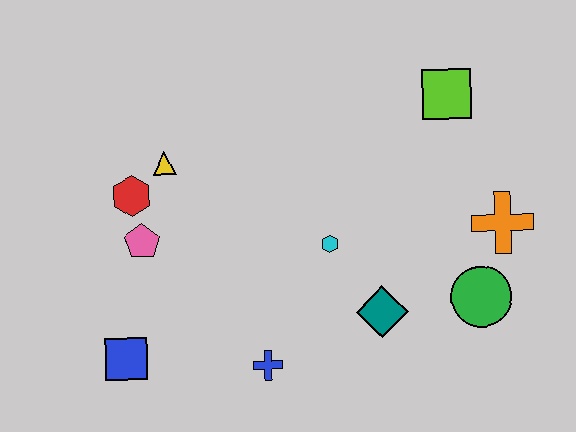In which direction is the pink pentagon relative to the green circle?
The pink pentagon is to the left of the green circle.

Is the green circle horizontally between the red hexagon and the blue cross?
No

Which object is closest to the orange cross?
The green circle is closest to the orange cross.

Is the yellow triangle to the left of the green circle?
Yes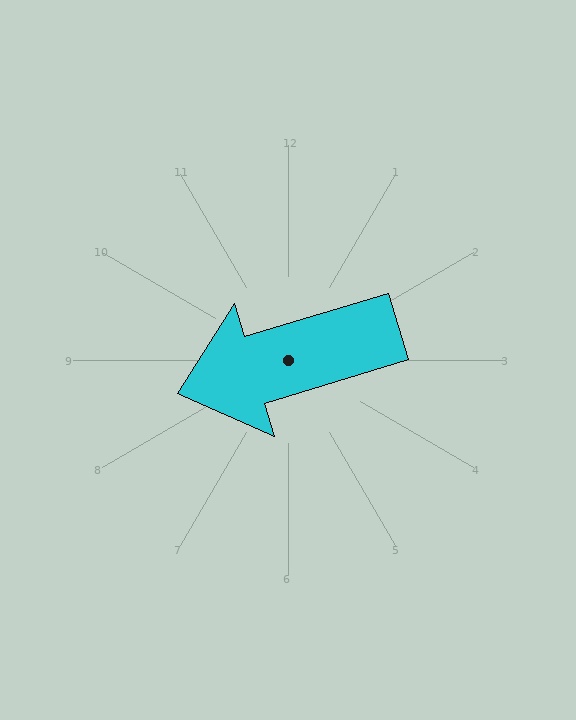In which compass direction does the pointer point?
West.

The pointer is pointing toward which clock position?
Roughly 8 o'clock.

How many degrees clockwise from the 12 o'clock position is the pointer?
Approximately 253 degrees.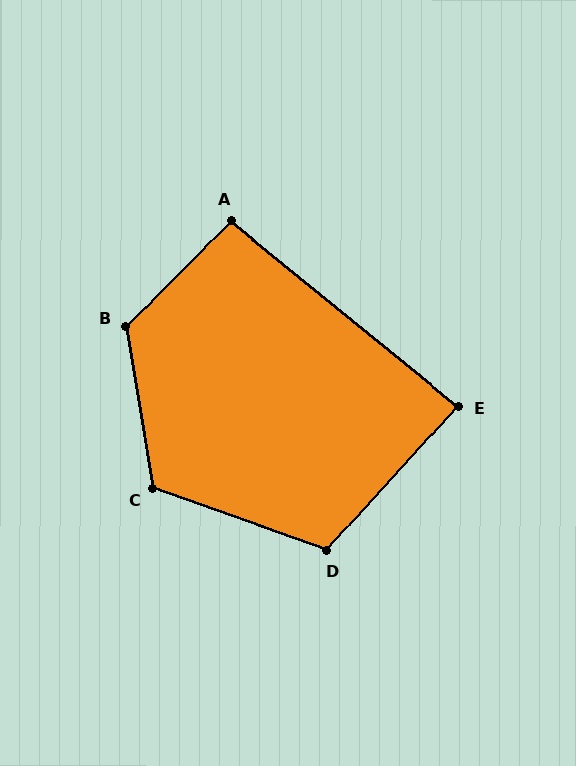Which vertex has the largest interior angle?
B, at approximately 126 degrees.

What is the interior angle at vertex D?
Approximately 113 degrees (obtuse).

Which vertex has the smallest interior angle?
E, at approximately 87 degrees.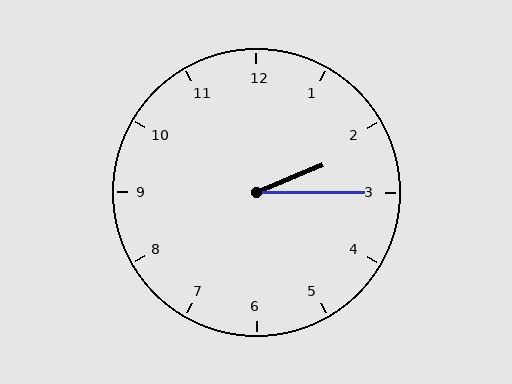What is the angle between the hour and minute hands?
Approximately 22 degrees.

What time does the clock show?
2:15.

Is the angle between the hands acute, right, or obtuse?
It is acute.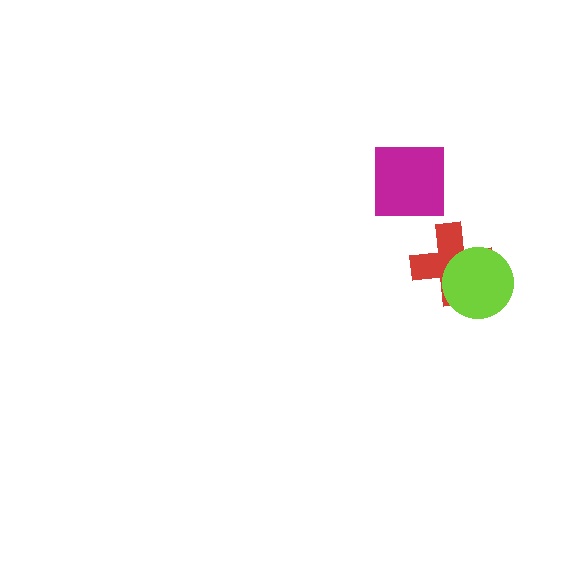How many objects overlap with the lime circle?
1 object overlaps with the lime circle.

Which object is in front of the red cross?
The lime circle is in front of the red cross.